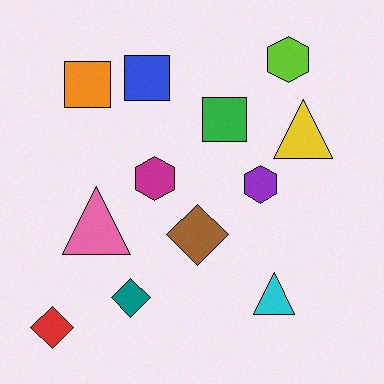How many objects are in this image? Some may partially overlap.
There are 12 objects.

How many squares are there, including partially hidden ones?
There are 3 squares.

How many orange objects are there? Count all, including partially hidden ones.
There is 1 orange object.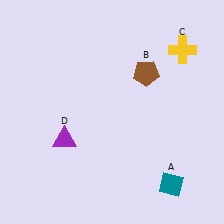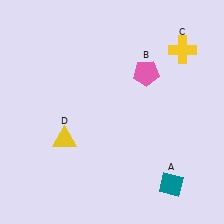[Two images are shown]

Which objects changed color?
B changed from brown to pink. D changed from purple to yellow.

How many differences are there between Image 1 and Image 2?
There are 2 differences between the two images.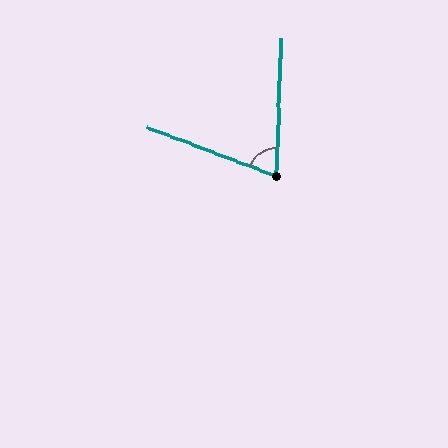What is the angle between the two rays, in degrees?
Approximately 72 degrees.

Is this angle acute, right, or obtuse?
It is acute.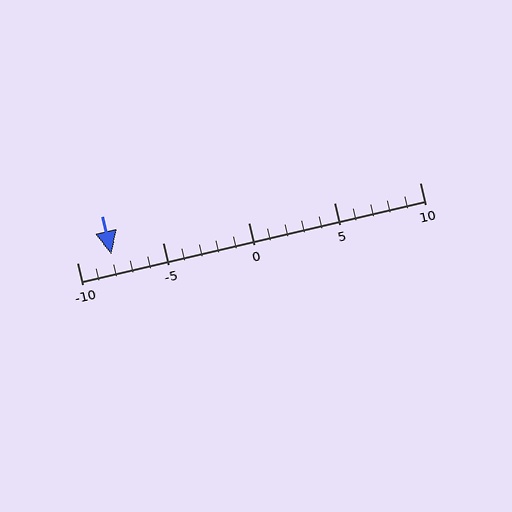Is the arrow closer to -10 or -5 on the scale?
The arrow is closer to -10.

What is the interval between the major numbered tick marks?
The major tick marks are spaced 5 units apart.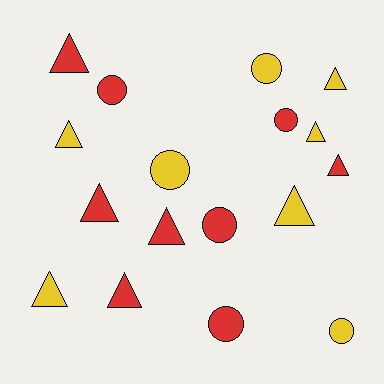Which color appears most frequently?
Red, with 9 objects.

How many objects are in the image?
There are 17 objects.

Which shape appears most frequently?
Triangle, with 10 objects.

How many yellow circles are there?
There are 3 yellow circles.